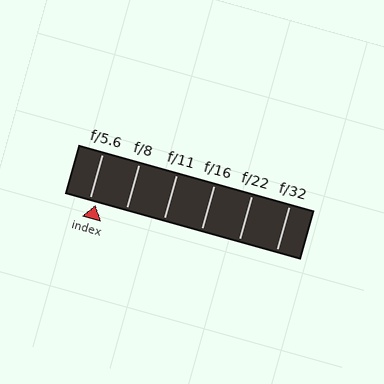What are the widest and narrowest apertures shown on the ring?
The widest aperture shown is f/5.6 and the narrowest is f/32.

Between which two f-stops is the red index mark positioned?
The index mark is between f/5.6 and f/8.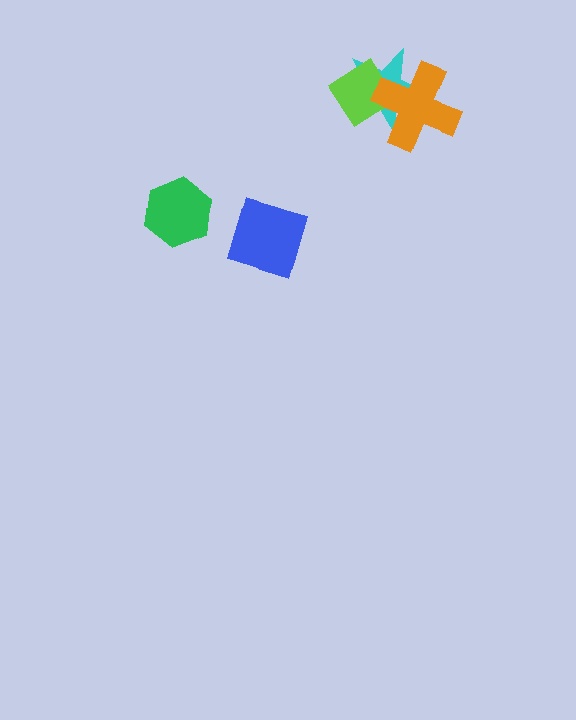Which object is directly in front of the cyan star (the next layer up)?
The lime diamond is directly in front of the cyan star.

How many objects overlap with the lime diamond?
2 objects overlap with the lime diamond.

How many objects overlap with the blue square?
0 objects overlap with the blue square.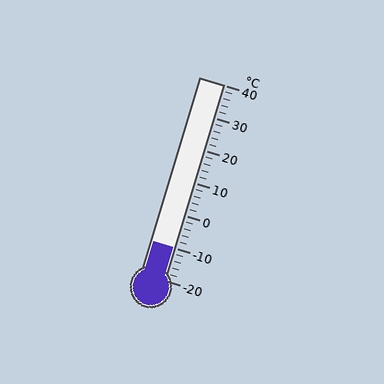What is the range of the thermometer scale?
The thermometer scale ranges from -20°C to 40°C.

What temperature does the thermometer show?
The thermometer shows approximately -10°C.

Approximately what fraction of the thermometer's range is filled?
The thermometer is filled to approximately 15% of its range.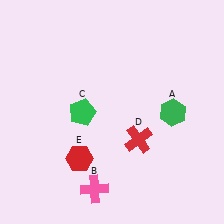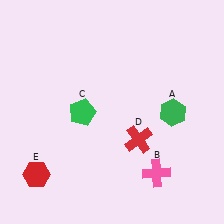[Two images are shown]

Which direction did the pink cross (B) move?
The pink cross (B) moved right.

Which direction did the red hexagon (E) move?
The red hexagon (E) moved left.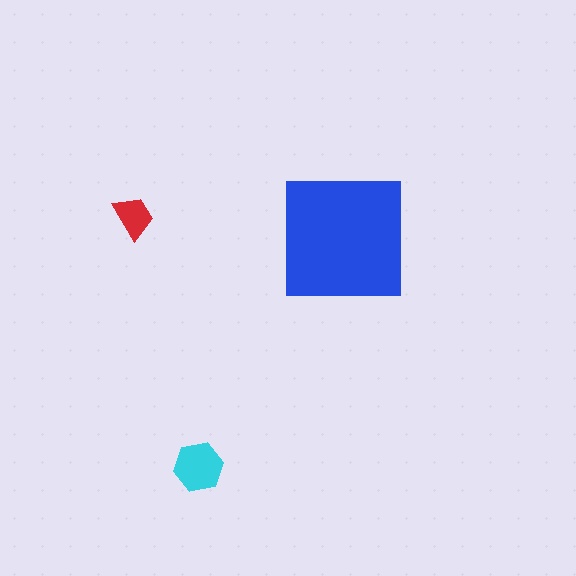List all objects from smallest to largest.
The red trapezoid, the cyan hexagon, the blue square.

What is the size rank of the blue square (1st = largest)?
1st.